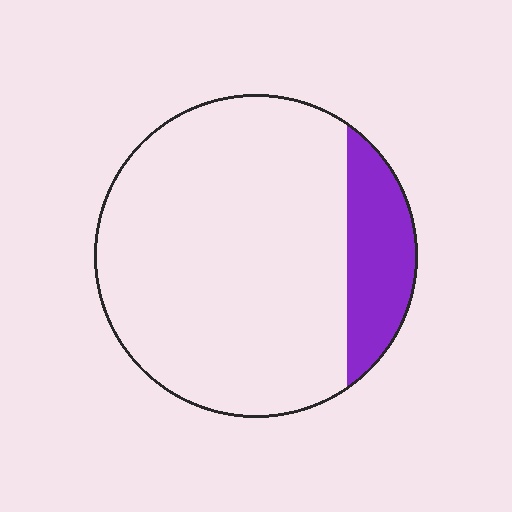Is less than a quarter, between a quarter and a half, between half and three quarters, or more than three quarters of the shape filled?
Less than a quarter.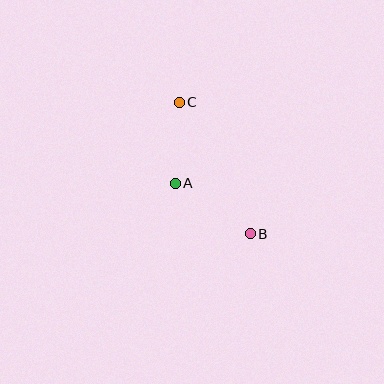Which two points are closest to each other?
Points A and C are closest to each other.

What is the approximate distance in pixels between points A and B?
The distance between A and B is approximately 90 pixels.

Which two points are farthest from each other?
Points B and C are farthest from each other.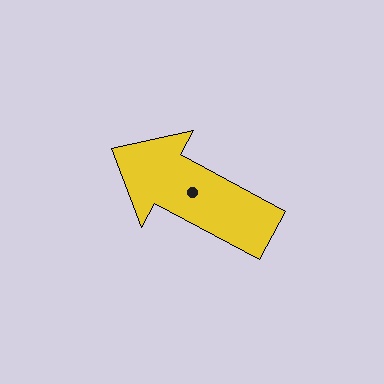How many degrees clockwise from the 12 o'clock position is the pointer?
Approximately 298 degrees.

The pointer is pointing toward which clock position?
Roughly 10 o'clock.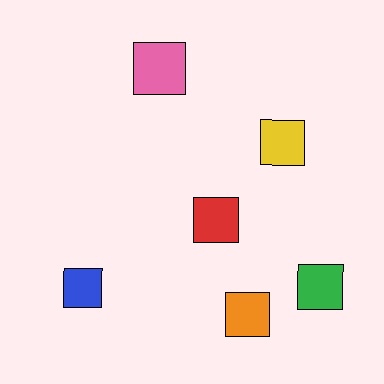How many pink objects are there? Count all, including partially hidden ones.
There is 1 pink object.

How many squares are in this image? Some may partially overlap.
There are 6 squares.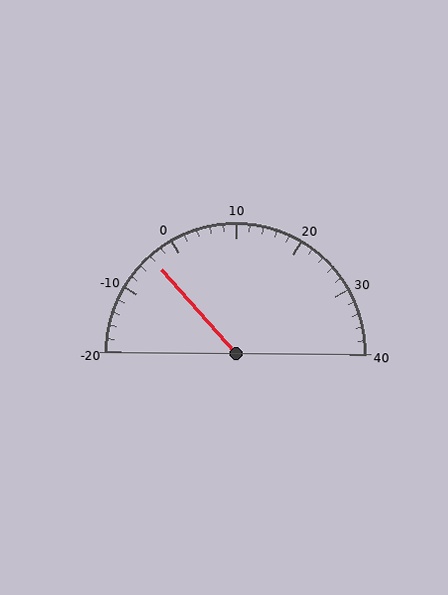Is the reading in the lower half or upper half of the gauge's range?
The reading is in the lower half of the range (-20 to 40).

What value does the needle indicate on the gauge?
The needle indicates approximately -4.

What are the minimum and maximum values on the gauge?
The gauge ranges from -20 to 40.